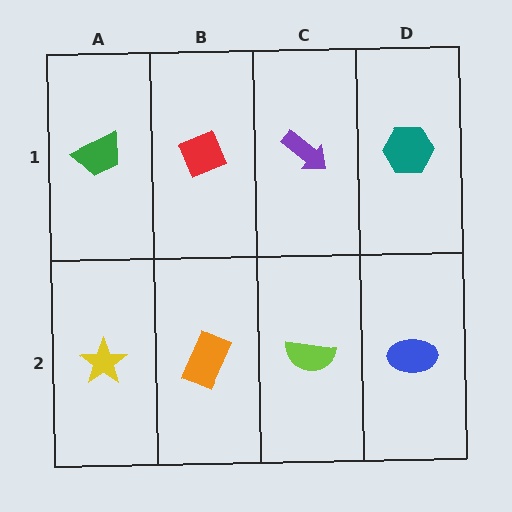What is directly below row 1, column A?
A yellow star.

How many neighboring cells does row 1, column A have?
2.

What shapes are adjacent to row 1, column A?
A yellow star (row 2, column A), a red diamond (row 1, column B).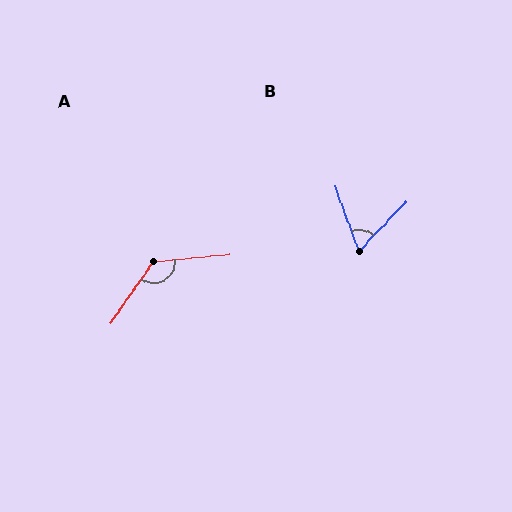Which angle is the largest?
A, at approximately 130 degrees.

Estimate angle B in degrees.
Approximately 64 degrees.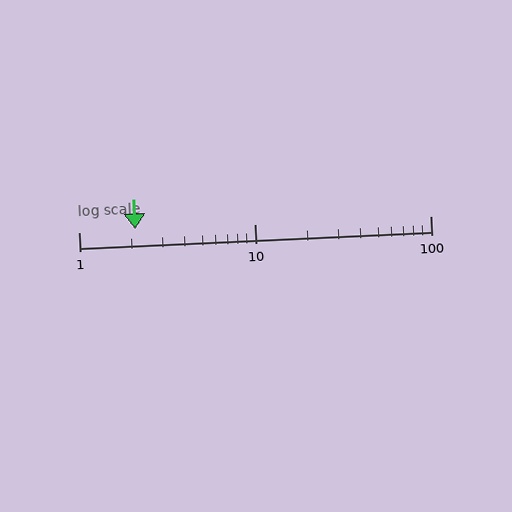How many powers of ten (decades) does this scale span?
The scale spans 2 decades, from 1 to 100.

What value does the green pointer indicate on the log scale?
The pointer indicates approximately 2.1.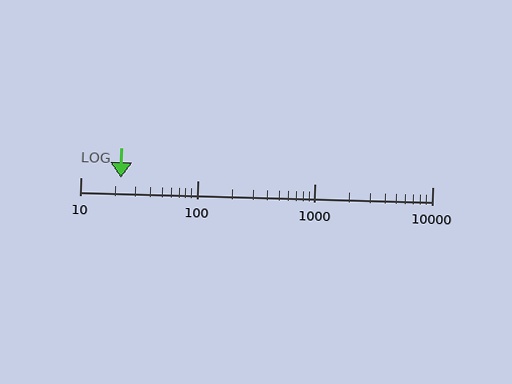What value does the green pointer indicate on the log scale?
The pointer indicates approximately 22.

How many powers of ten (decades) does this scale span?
The scale spans 3 decades, from 10 to 10000.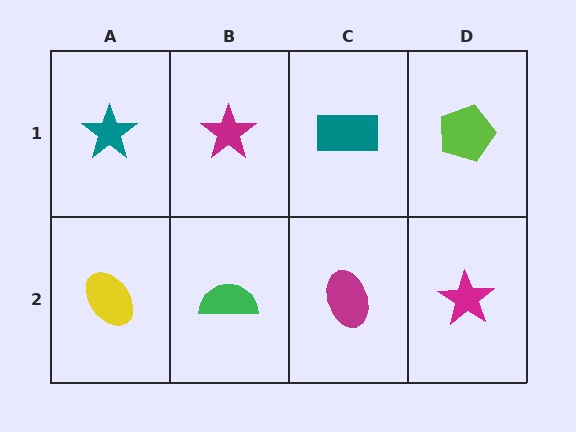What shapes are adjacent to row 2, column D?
A lime pentagon (row 1, column D), a magenta ellipse (row 2, column C).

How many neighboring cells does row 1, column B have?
3.